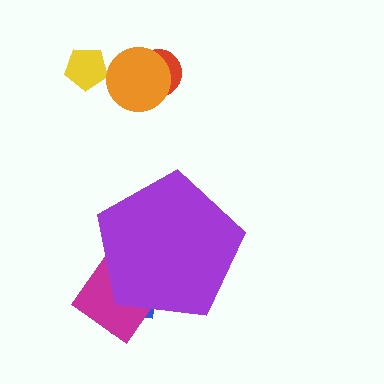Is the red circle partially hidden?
No, the red circle is fully visible.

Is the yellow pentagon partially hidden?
No, the yellow pentagon is fully visible.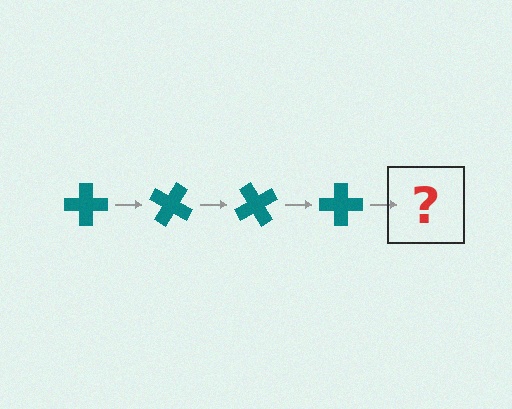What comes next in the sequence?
The next element should be a teal cross rotated 120 degrees.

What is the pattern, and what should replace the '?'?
The pattern is that the cross rotates 30 degrees each step. The '?' should be a teal cross rotated 120 degrees.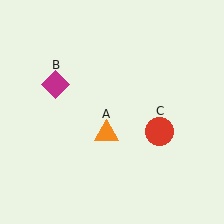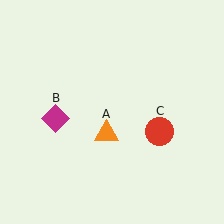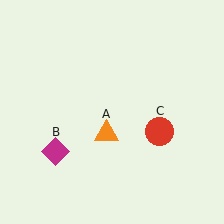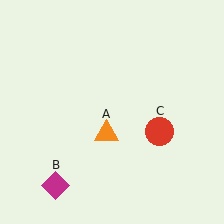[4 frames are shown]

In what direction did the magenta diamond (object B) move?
The magenta diamond (object B) moved down.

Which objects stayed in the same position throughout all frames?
Orange triangle (object A) and red circle (object C) remained stationary.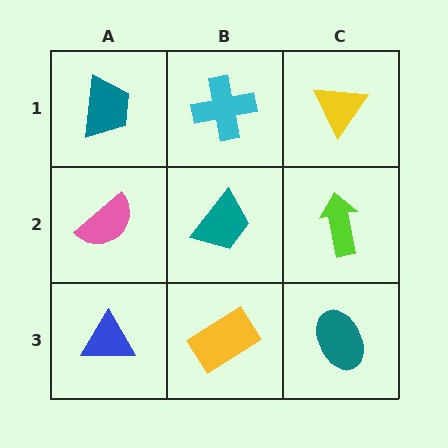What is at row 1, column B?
A cyan cross.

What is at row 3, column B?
A yellow rectangle.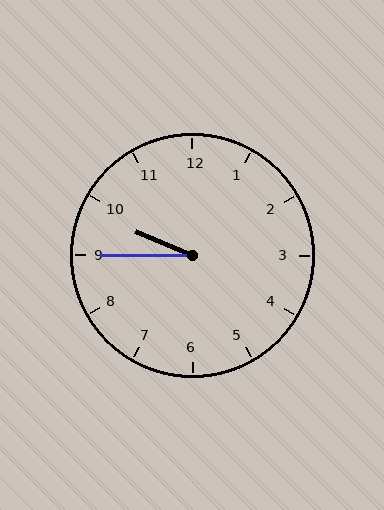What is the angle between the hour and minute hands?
Approximately 22 degrees.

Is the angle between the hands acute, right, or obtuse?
It is acute.